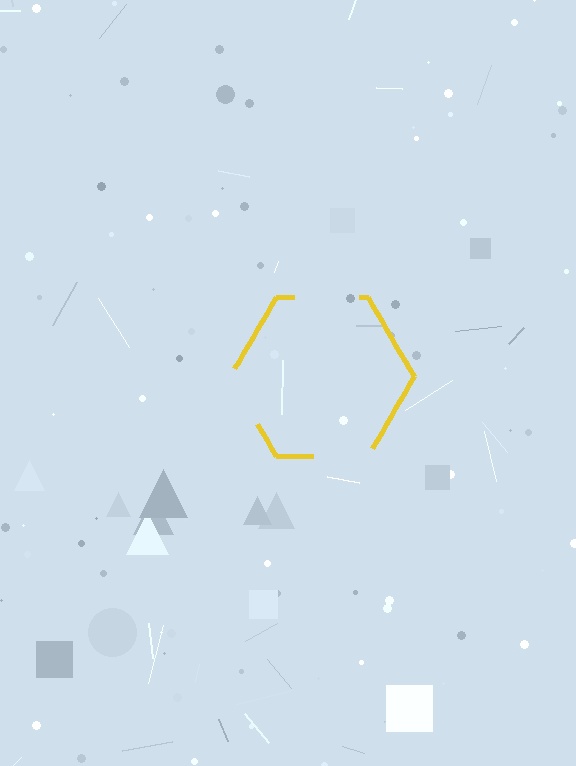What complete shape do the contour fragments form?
The contour fragments form a hexagon.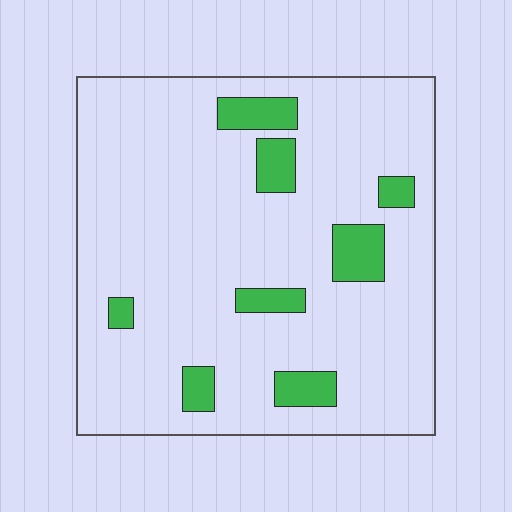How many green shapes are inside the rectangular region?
8.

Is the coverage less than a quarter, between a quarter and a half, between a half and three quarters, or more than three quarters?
Less than a quarter.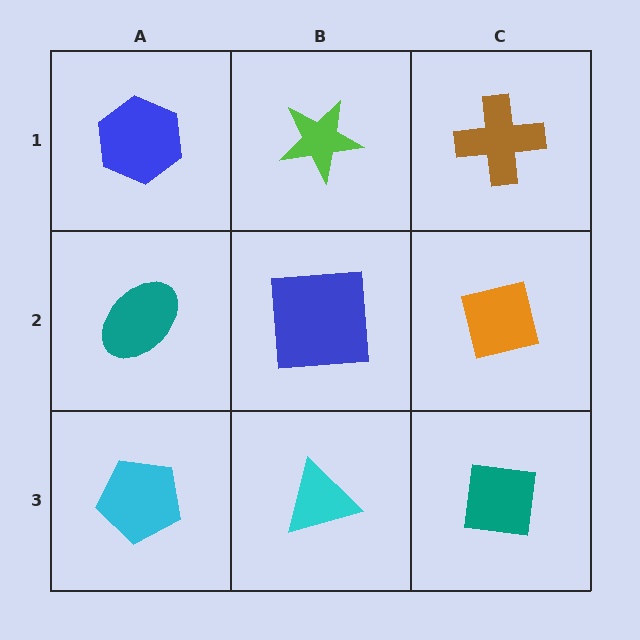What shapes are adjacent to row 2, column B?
A lime star (row 1, column B), a cyan triangle (row 3, column B), a teal ellipse (row 2, column A), an orange square (row 2, column C).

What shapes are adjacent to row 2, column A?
A blue hexagon (row 1, column A), a cyan pentagon (row 3, column A), a blue square (row 2, column B).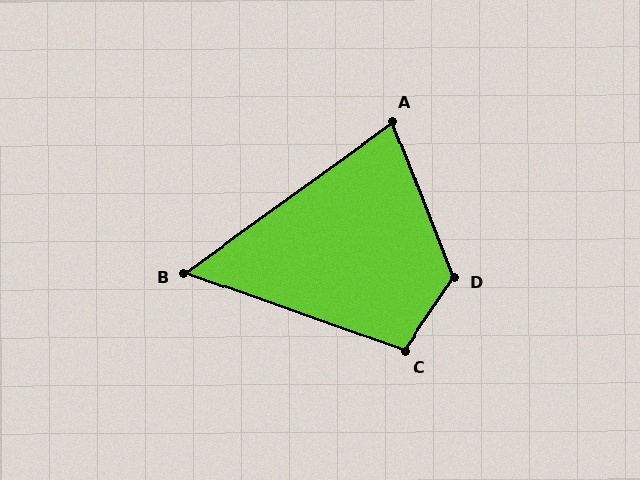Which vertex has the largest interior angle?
D, at approximately 125 degrees.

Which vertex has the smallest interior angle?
B, at approximately 55 degrees.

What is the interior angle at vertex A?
Approximately 75 degrees (acute).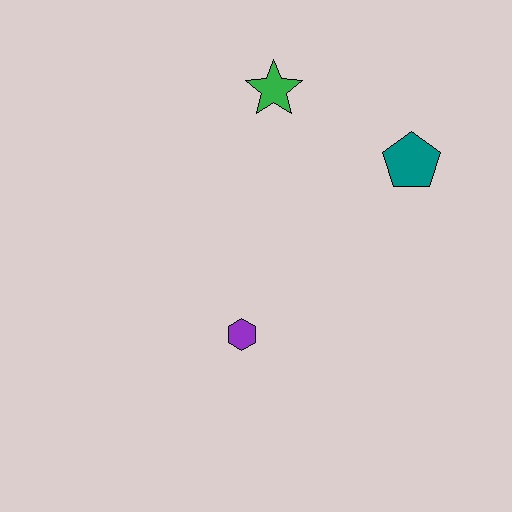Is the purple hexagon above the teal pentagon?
No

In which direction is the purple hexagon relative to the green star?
The purple hexagon is below the green star.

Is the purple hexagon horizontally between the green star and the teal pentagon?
No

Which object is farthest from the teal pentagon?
The purple hexagon is farthest from the teal pentagon.